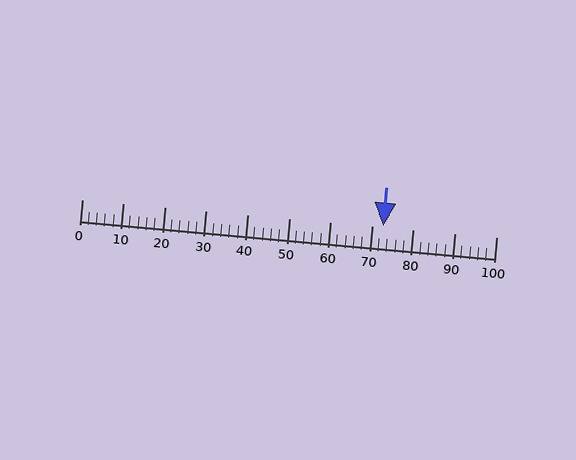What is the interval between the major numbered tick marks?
The major tick marks are spaced 10 units apart.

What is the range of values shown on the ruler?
The ruler shows values from 0 to 100.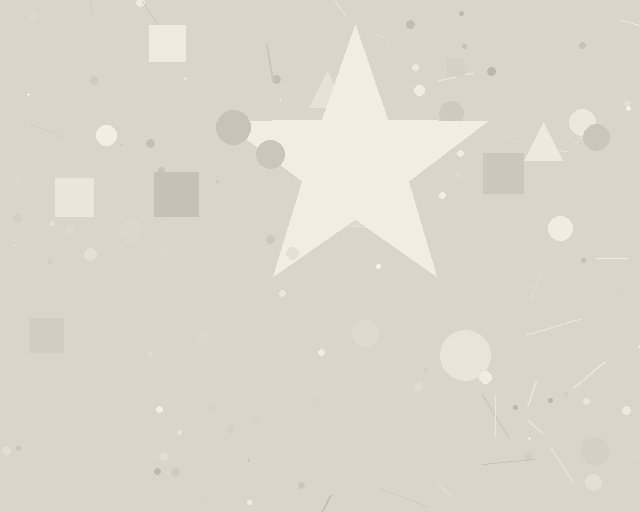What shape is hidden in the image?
A star is hidden in the image.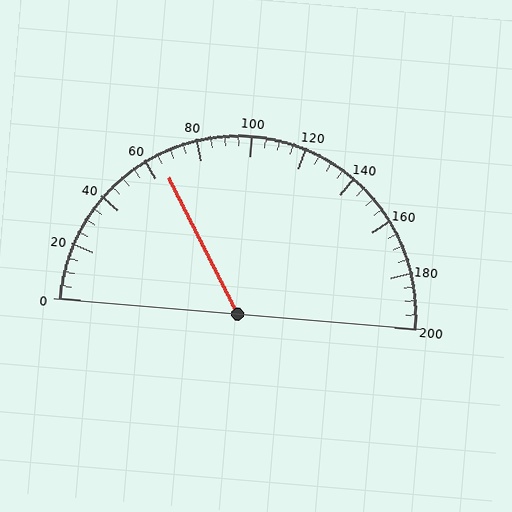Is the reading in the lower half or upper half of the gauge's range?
The reading is in the lower half of the range (0 to 200).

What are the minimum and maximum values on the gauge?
The gauge ranges from 0 to 200.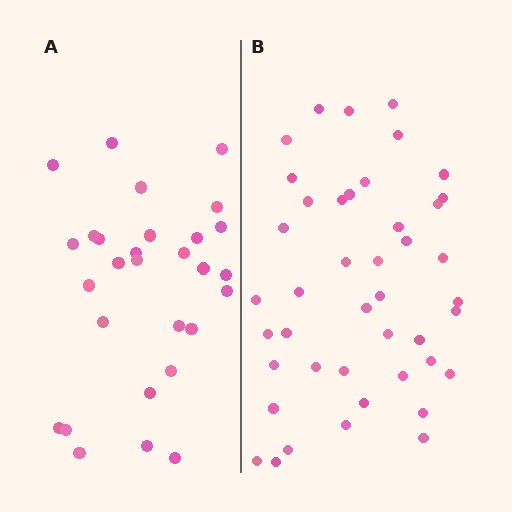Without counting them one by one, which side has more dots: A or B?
Region B (the right region) has more dots.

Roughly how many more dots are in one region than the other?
Region B has approximately 15 more dots than region A.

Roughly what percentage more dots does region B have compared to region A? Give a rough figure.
About 50% more.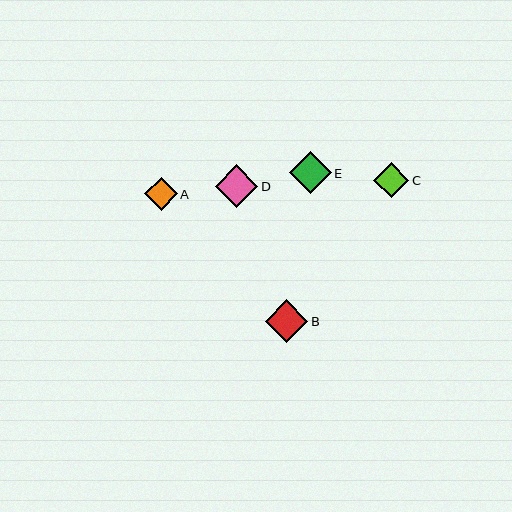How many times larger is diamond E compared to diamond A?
Diamond E is approximately 1.3 times the size of diamond A.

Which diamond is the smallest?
Diamond A is the smallest with a size of approximately 33 pixels.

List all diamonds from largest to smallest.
From largest to smallest: D, B, E, C, A.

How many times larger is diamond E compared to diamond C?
Diamond E is approximately 1.2 times the size of diamond C.